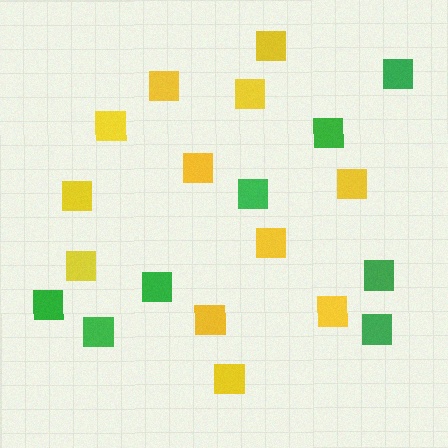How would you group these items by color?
There are 2 groups: one group of green squares (8) and one group of yellow squares (12).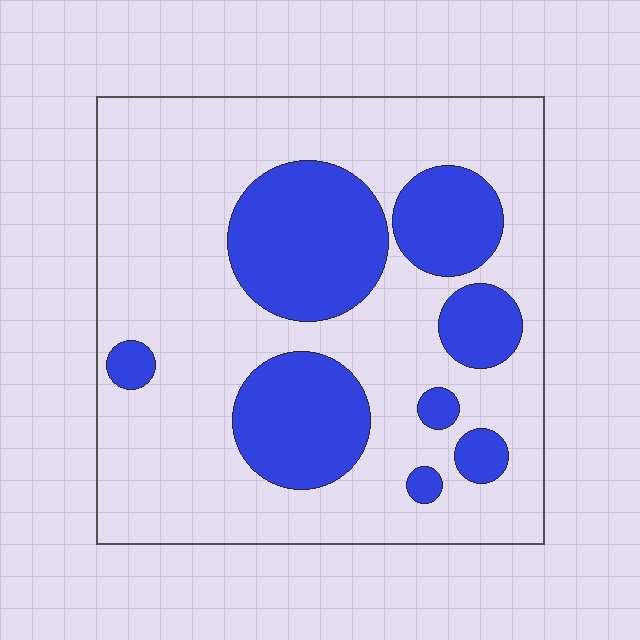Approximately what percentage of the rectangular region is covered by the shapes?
Approximately 30%.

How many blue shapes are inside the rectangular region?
8.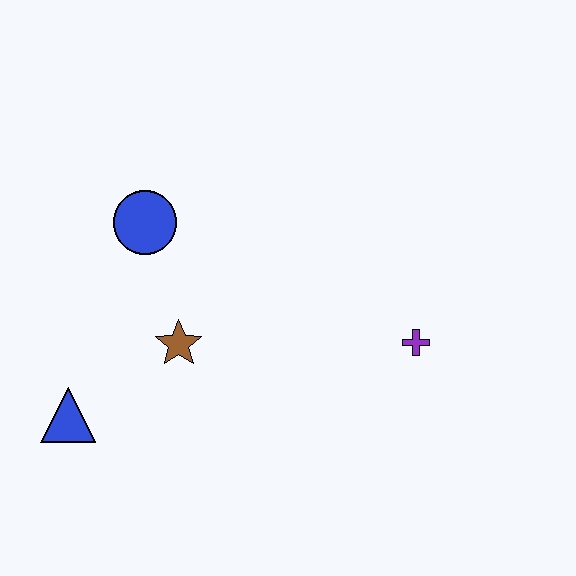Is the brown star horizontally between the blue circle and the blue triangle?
No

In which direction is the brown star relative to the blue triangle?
The brown star is to the right of the blue triangle.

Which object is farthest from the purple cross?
The blue triangle is farthest from the purple cross.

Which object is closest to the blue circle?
The brown star is closest to the blue circle.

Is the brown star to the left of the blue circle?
No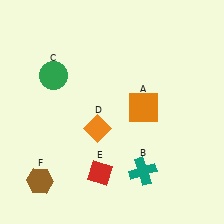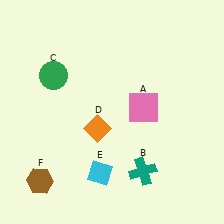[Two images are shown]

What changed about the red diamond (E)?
In Image 1, E is red. In Image 2, it changed to cyan.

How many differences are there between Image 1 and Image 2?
There are 2 differences between the two images.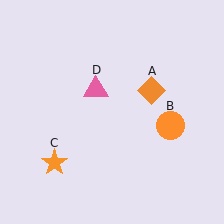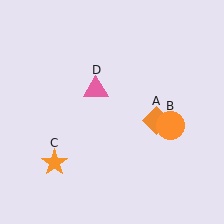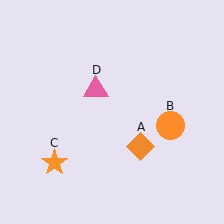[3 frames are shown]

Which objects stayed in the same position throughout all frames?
Orange circle (object B) and orange star (object C) and pink triangle (object D) remained stationary.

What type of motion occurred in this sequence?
The orange diamond (object A) rotated clockwise around the center of the scene.